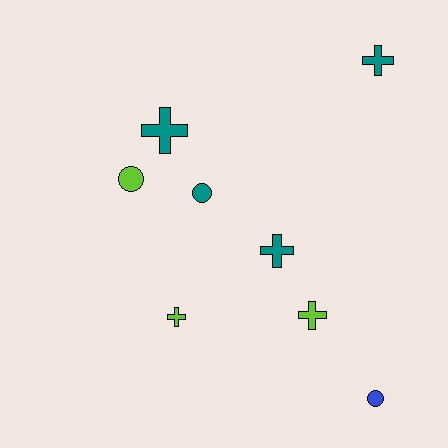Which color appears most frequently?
Teal, with 4 objects.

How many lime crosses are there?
There are 2 lime crosses.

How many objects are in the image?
There are 8 objects.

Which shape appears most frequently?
Cross, with 5 objects.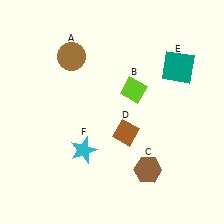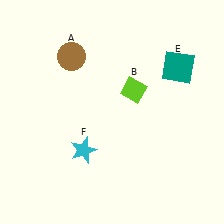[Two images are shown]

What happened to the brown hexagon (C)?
The brown hexagon (C) was removed in Image 2. It was in the bottom-right area of Image 1.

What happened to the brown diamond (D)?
The brown diamond (D) was removed in Image 2. It was in the bottom-right area of Image 1.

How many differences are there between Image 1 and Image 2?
There are 2 differences between the two images.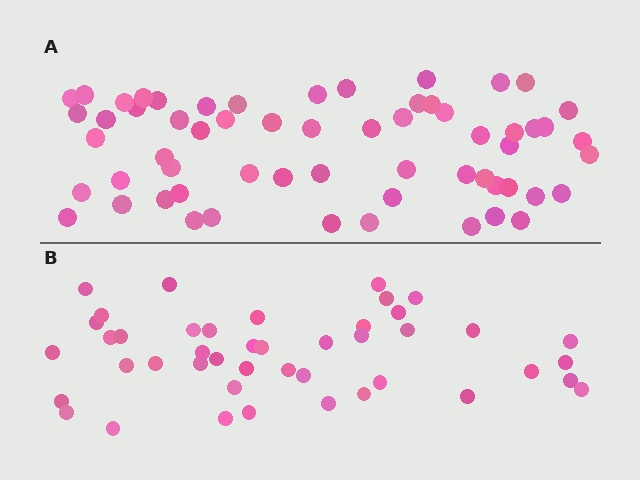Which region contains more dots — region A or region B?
Region A (the top region) has more dots.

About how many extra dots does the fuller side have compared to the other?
Region A has approximately 15 more dots than region B.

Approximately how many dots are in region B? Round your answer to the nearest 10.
About 40 dots. (The exact count is 44, which rounds to 40.)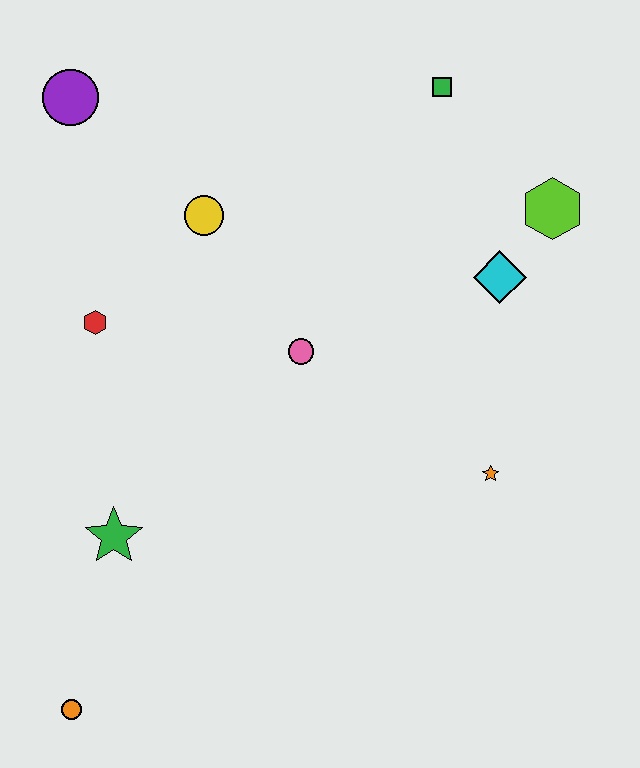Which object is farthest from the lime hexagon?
The orange circle is farthest from the lime hexagon.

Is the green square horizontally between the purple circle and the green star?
No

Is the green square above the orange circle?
Yes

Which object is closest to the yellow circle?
The red hexagon is closest to the yellow circle.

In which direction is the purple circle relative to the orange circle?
The purple circle is above the orange circle.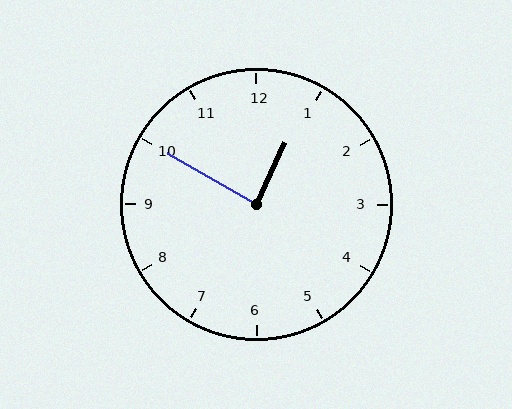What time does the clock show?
12:50.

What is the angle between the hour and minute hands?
Approximately 85 degrees.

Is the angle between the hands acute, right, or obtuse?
It is right.